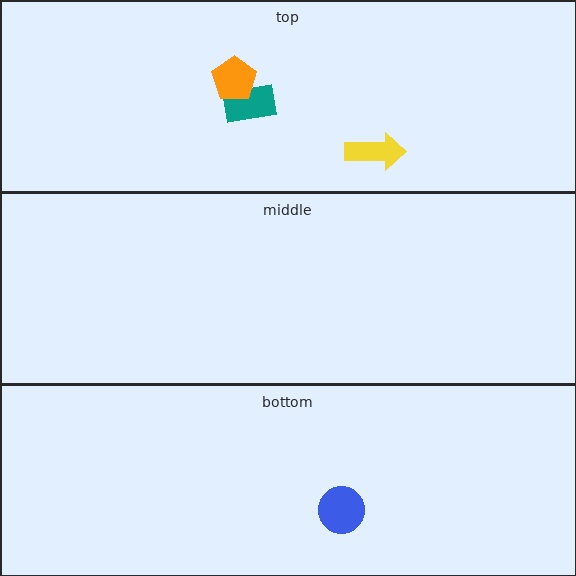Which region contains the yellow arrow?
The top region.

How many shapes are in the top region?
3.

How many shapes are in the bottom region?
1.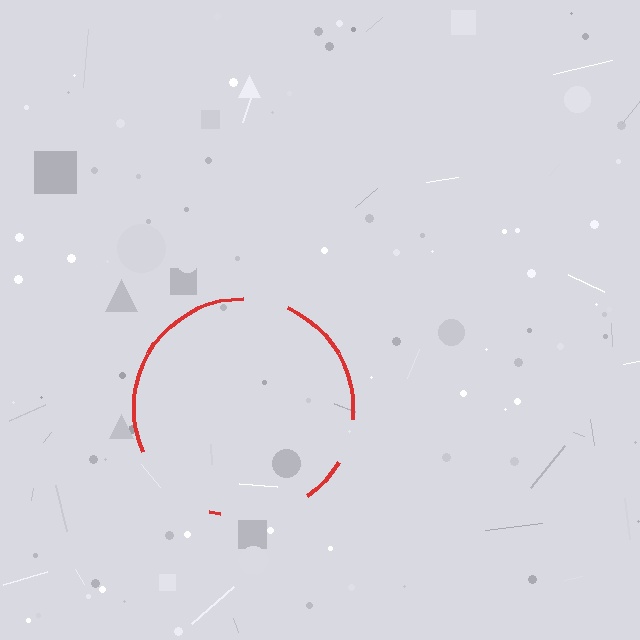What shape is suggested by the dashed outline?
The dashed outline suggests a circle.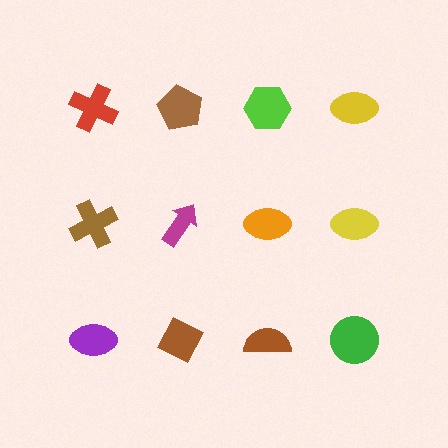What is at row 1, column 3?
A lime hexagon.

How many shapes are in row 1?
4 shapes.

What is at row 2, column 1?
A brown cross.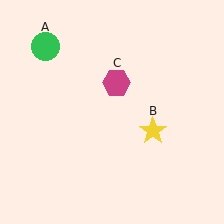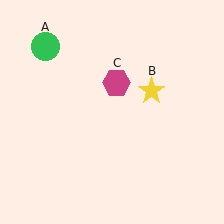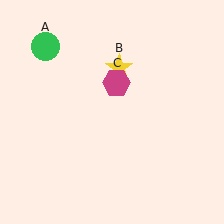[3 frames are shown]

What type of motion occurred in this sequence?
The yellow star (object B) rotated counterclockwise around the center of the scene.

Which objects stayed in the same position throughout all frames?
Green circle (object A) and magenta hexagon (object C) remained stationary.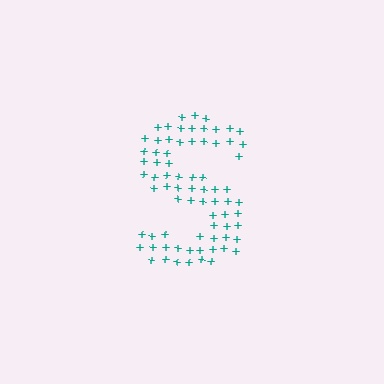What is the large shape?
The large shape is the letter S.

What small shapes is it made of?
It is made of small plus signs.